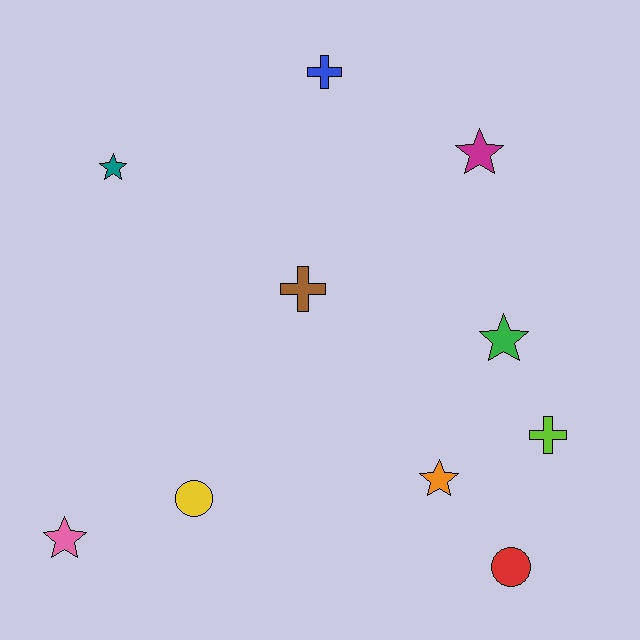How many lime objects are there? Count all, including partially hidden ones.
There is 1 lime object.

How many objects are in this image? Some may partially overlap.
There are 10 objects.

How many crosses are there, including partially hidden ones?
There are 3 crosses.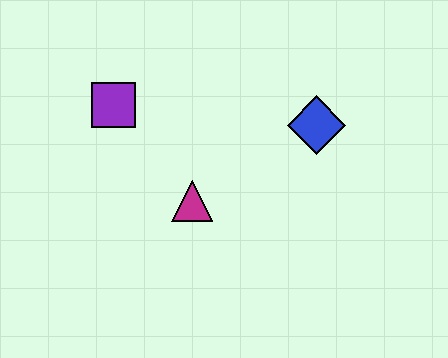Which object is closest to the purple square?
The magenta triangle is closest to the purple square.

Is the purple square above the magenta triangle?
Yes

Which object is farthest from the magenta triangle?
The blue diamond is farthest from the magenta triangle.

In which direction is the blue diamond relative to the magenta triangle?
The blue diamond is to the right of the magenta triangle.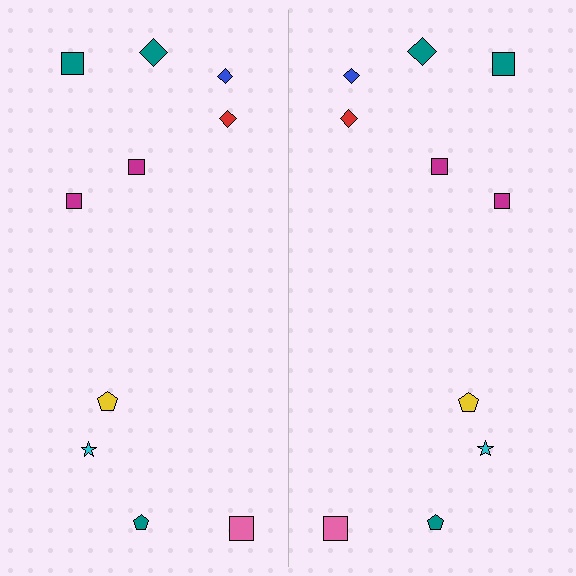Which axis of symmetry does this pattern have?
The pattern has a vertical axis of symmetry running through the center of the image.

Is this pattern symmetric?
Yes, this pattern has bilateral (reflection) symmetry.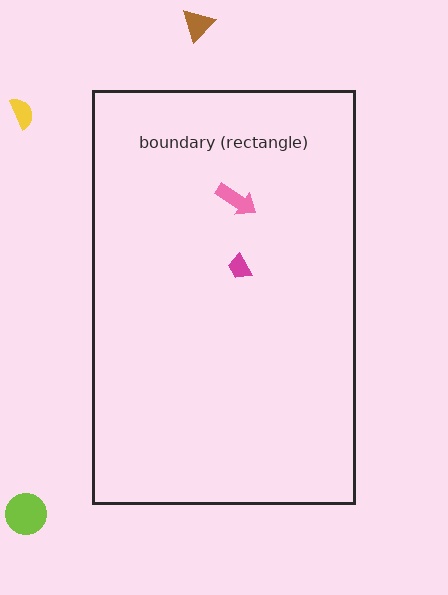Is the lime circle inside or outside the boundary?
Outside.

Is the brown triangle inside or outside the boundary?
Outside.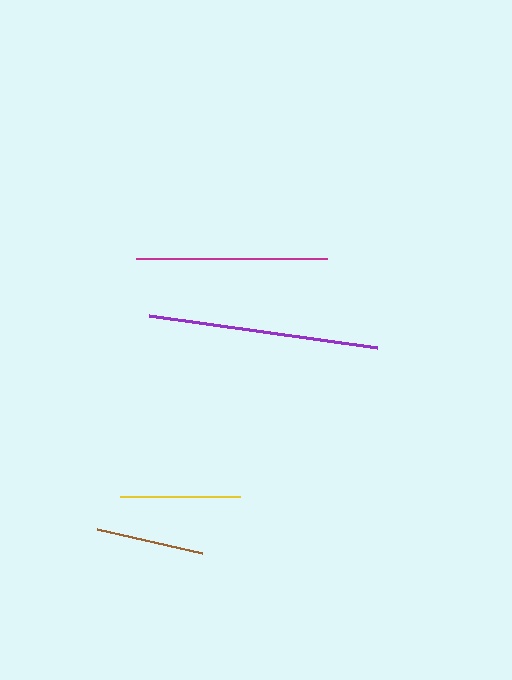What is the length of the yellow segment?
The yellow segment is approximately 120 pixels long.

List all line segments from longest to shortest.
From longest to shortest: purple, magenta, yellow, brown.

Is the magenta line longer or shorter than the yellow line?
The magenta line is longer than the yellow line.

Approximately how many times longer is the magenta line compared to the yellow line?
The magenta line is approximately 1.6 times the length of the yellow line.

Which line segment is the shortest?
The brown line is the shortest at approximately 108 pixels.